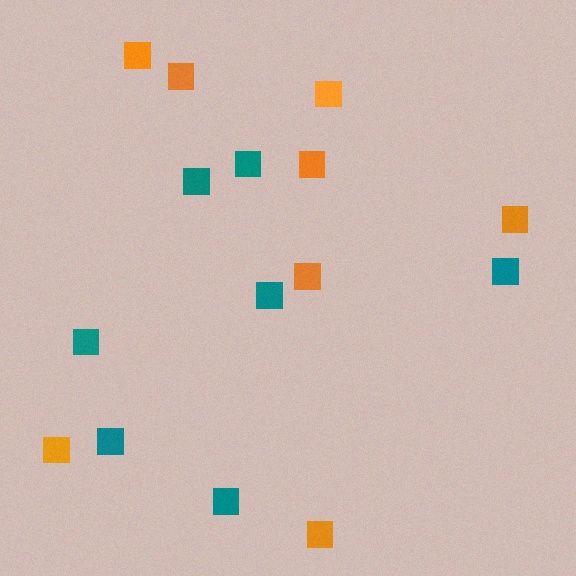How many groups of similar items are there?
There are 2 groups: one group of teal squares (7) and one group of orange squares (8).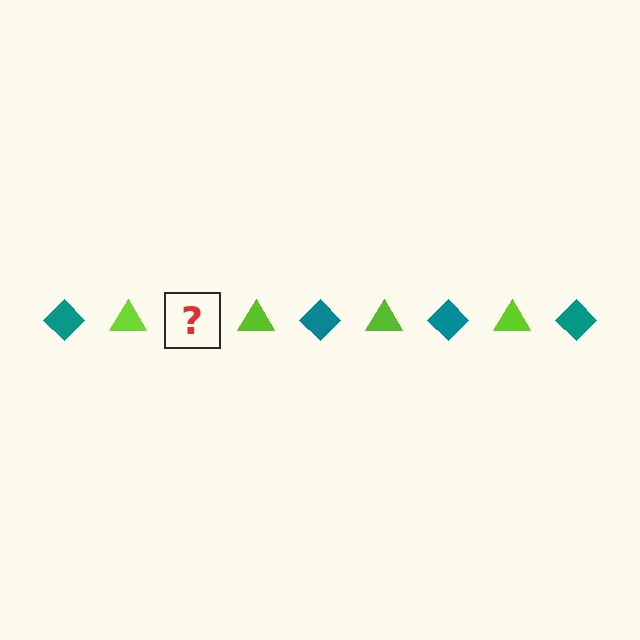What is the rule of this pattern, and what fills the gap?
The rule is that the pattern alternates between teal diamond and lime triangle. The gap should be filled with a teal diamond.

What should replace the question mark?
The question mark should be replaced with a teal diamond.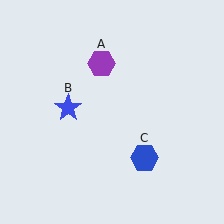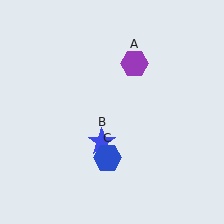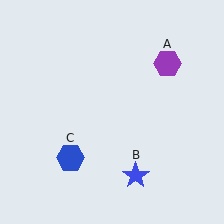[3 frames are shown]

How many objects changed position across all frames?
3 objects changed position: purple hexagon (object A), blue star (object B), blue hexagon (object C).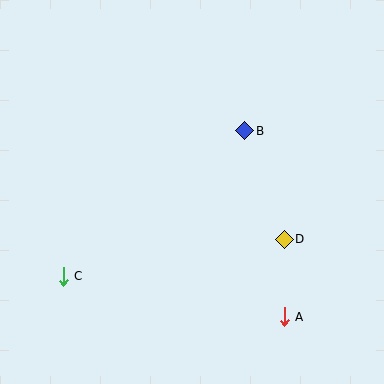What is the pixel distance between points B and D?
The distance between B and D is 116 pixels.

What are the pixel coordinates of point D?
Point D is at (284, 239).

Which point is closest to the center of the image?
Point B at (245, 131) is closest to the center.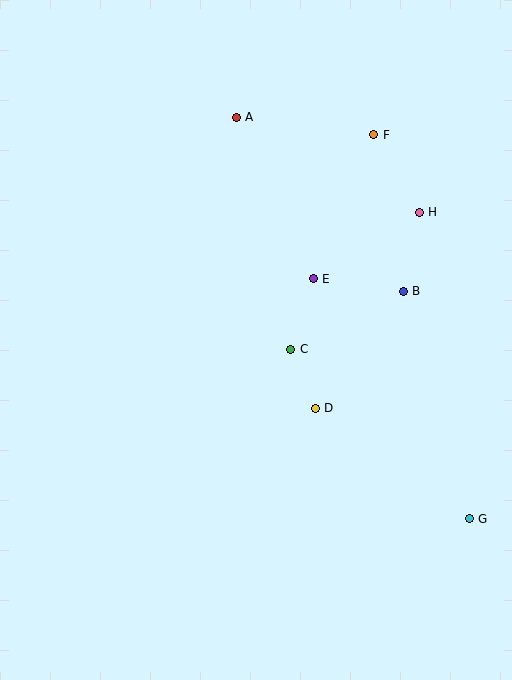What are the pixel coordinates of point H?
Point H is at (419, 212).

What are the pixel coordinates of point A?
Point A is at (236, 117).